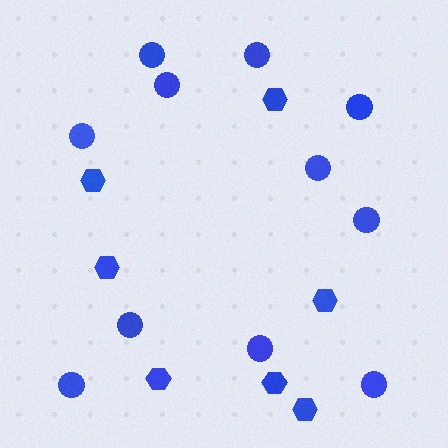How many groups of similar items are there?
There are 2 groups: one group of hexagons (7) and one group of circles (11).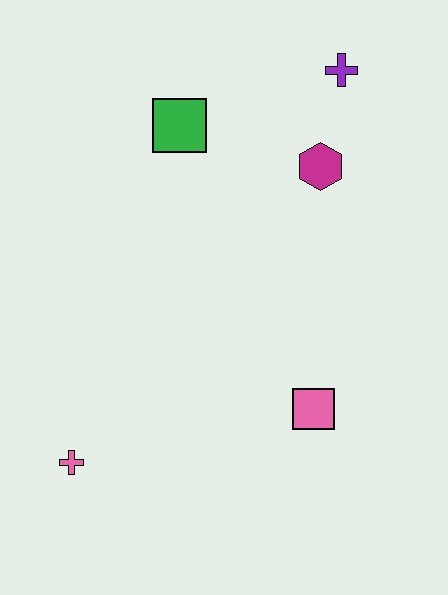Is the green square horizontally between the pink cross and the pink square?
Yes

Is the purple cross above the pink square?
Yes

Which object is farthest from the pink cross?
The purple cross is farthest from the pink cross.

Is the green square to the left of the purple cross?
Yes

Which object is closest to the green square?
The magenta hexagon is closest to the green square.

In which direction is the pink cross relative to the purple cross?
The pink cross is below the purple cross.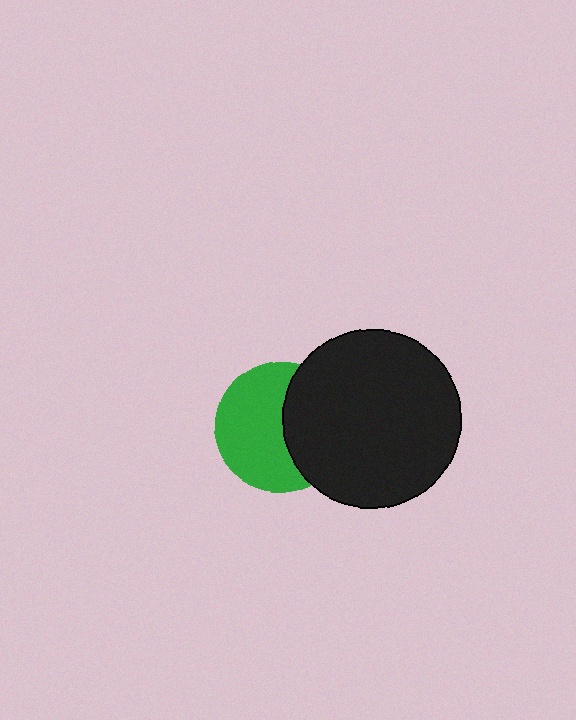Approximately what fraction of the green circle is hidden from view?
Roughly 41% of the green circle is hidden behind the black circle.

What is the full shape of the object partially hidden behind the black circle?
The partially hidden object is a green circle.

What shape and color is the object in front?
The object in front is a black circle.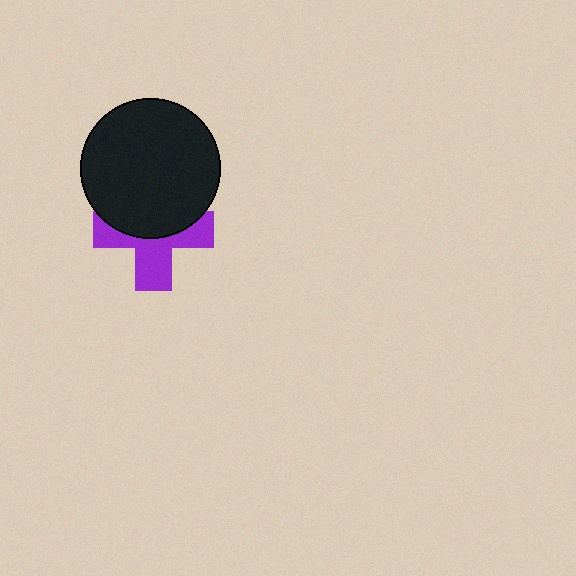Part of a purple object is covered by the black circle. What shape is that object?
It is a cross.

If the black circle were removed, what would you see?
You would see the complete purple cross.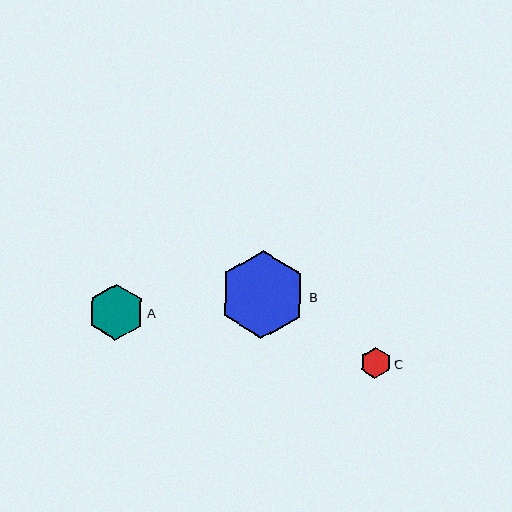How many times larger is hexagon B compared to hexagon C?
Hexagon B is approximately 2.9 times the size of hexagon C.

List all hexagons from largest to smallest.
From largest to smallest: B, A, C.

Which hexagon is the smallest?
Hexagon C is the smallest with a size of approximately 30 pixels.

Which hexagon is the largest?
Hexagon B is the largest with a size of approximately 87 pixels.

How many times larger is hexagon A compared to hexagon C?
Hexagon A is approximately 1.9 times the size of hexagon C.